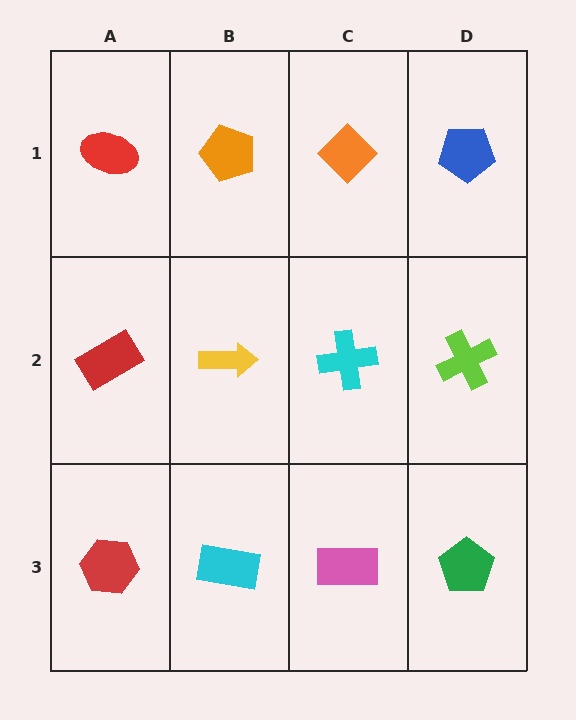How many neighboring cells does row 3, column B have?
3.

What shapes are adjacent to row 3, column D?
A lime cross (row 2, column D), a pink rectangle (row 3, column C).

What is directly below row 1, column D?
A lime cross.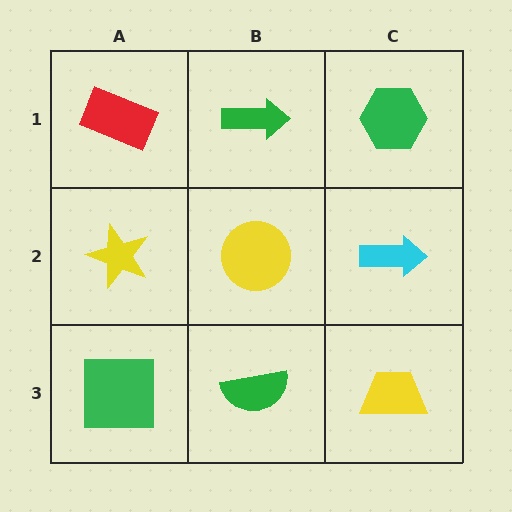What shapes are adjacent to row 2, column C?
A green hexagon (row 1, column C), a yellow trapezoid (row 3, column C), a yellow circle (row 2, column B).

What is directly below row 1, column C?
A cyan arrow.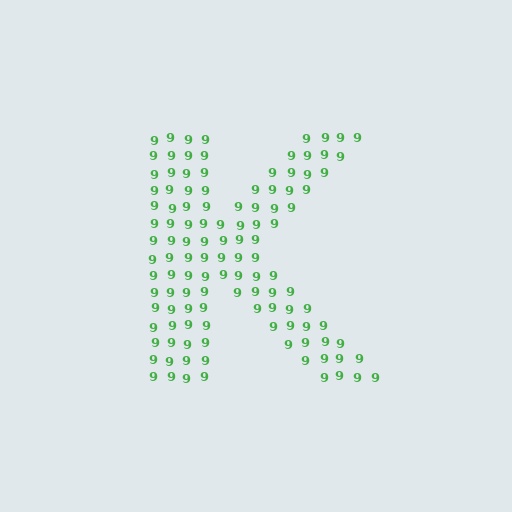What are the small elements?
The small elements are digit 9's.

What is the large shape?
The large shape is the letter K.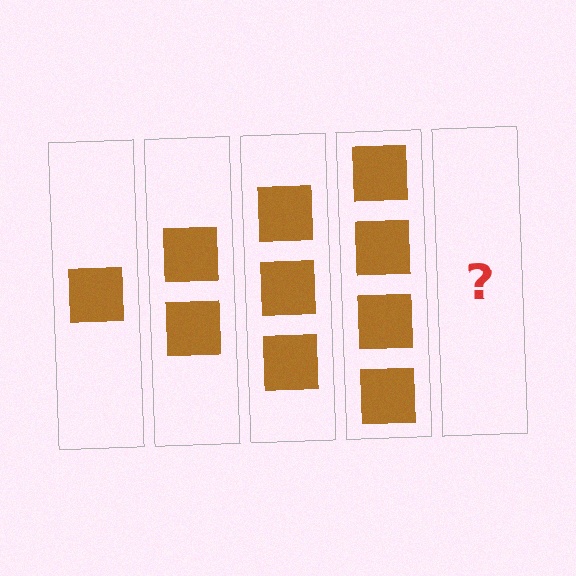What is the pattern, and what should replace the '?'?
The pattern is that each step adds one more square. The '?' should be 5 squares.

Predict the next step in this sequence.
The next step is 5 squares.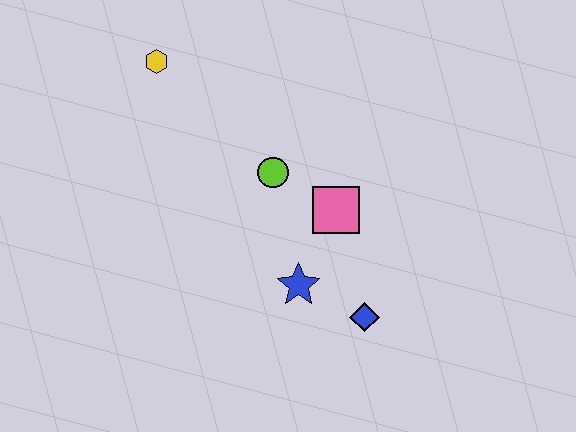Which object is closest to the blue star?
The blue diamond is closest to the blue star.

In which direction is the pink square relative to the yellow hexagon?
The pink square is to the right of the yellow hexagon.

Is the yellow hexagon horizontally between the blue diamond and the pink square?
No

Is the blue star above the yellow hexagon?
No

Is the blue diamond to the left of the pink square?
No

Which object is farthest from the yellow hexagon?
The blue diamond is farthest from the yellow hexagon.